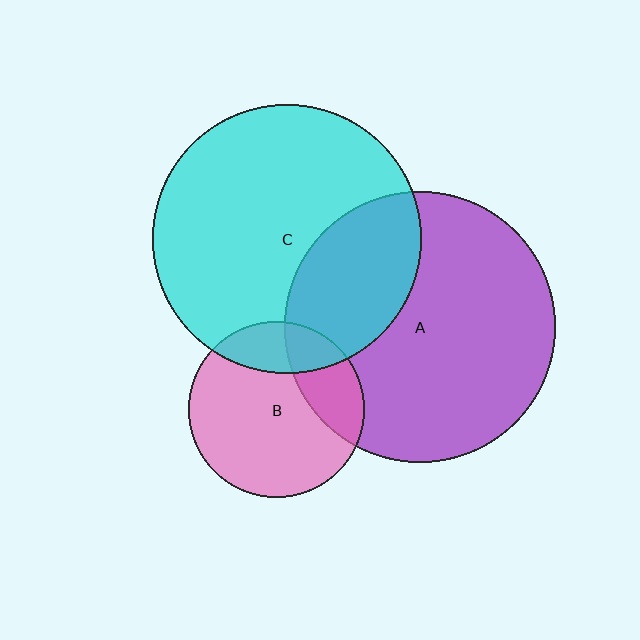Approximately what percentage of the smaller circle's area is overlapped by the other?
Approximately 30%.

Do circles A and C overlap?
Yes.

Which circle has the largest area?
Circle A (purple).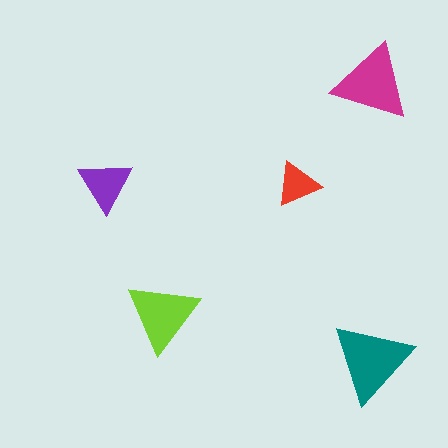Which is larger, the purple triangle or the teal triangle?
The teal one.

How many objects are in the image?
There are 5 objects in the image.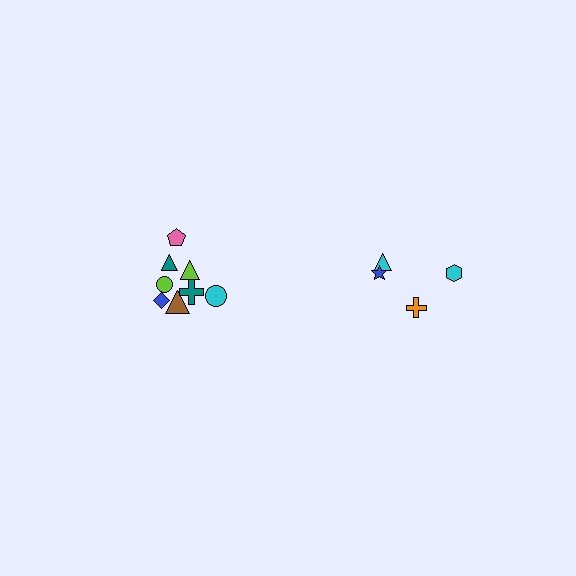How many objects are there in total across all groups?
There are 12 objects.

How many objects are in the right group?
There are 4 objects.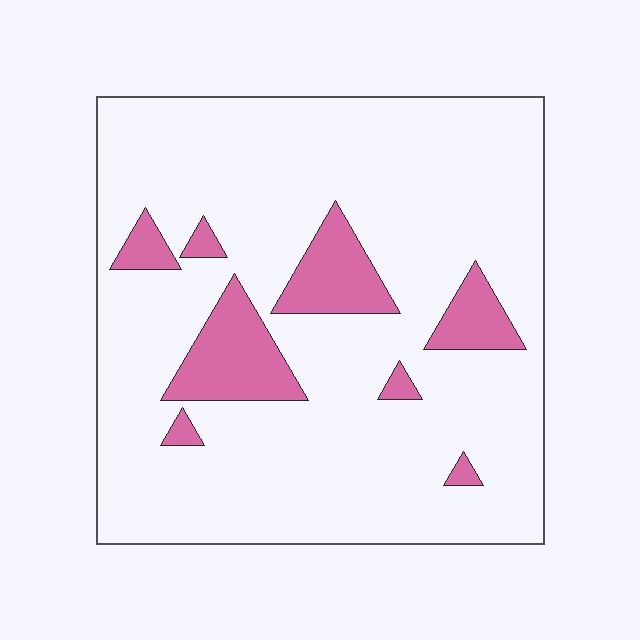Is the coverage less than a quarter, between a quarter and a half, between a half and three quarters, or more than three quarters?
Less than a quarter.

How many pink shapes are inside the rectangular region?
8.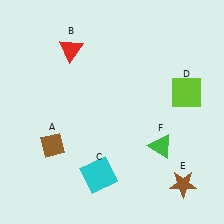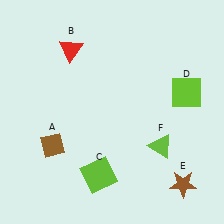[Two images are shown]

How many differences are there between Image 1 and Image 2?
There are 2 differences between the two images.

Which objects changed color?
C changed from cyan to lime. F changed from green to lime.